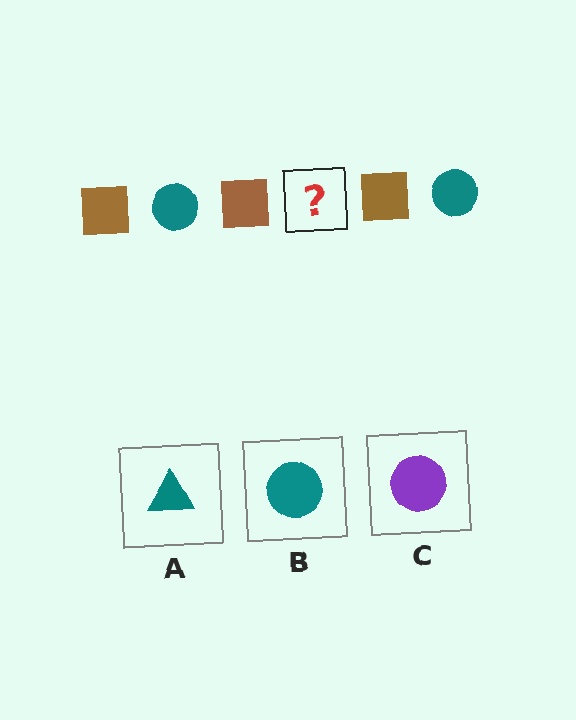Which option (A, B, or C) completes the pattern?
B.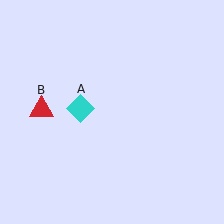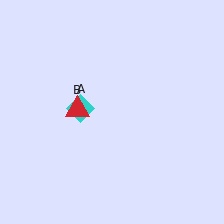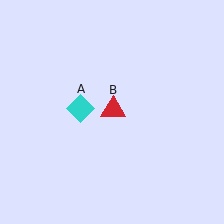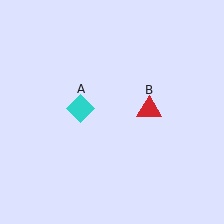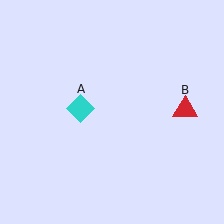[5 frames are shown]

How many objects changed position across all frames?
1 object changed position: red triangle (object B).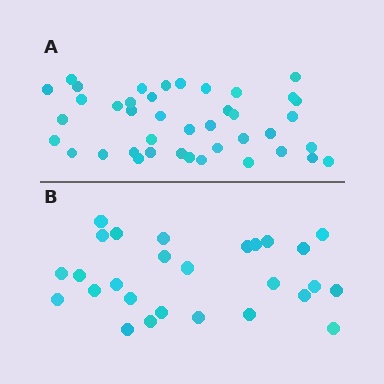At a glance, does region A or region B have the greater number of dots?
Region A (the top region) has more dots.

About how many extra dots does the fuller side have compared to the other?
Region A has approximately 15 more dots than region B.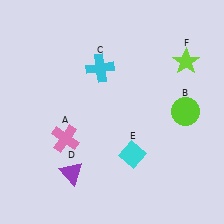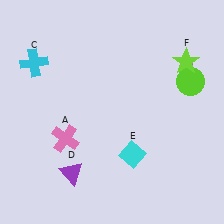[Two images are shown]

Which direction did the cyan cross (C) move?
The cyan cross (C) moved left.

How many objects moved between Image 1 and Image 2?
2 objects moved between the two images.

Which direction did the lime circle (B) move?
The lime circle (B) moved up.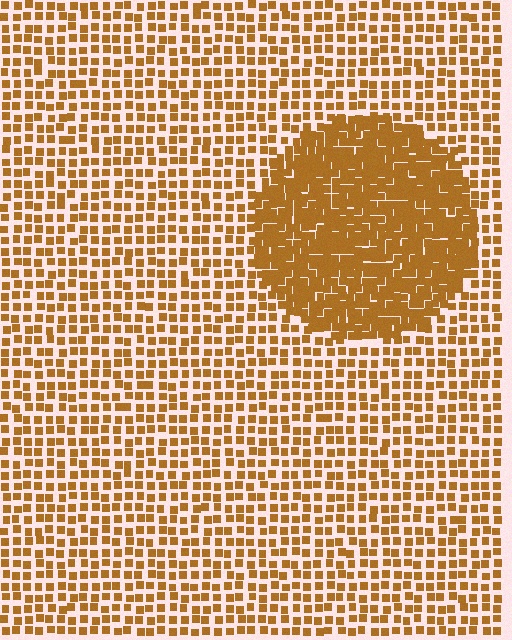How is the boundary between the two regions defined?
The boundary is defined by a change in element density (approximately 2.1x ratio). All elements are the same color, size, and shape.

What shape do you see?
I see a circle.